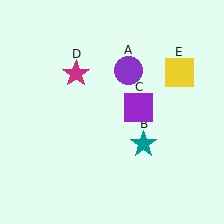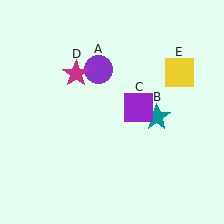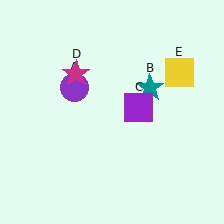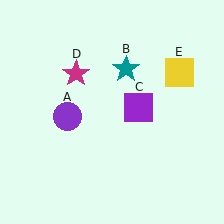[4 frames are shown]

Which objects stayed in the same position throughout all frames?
Purple square (object C) and magenta star (object D) and yellow square (object E) remained stationary.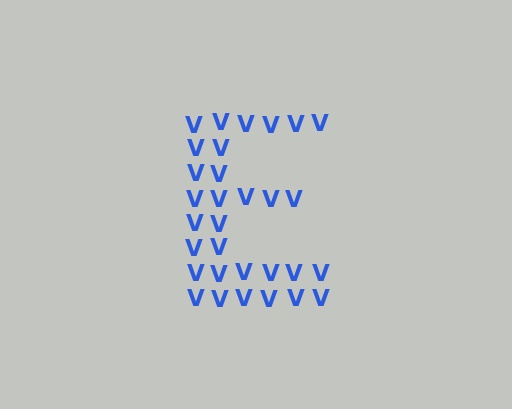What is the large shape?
The large shape is the letter E.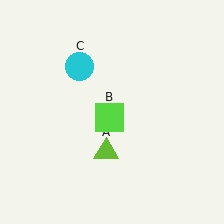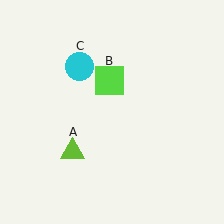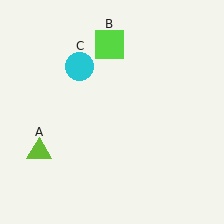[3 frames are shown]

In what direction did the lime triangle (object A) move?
The lime triangle (object A) moved left.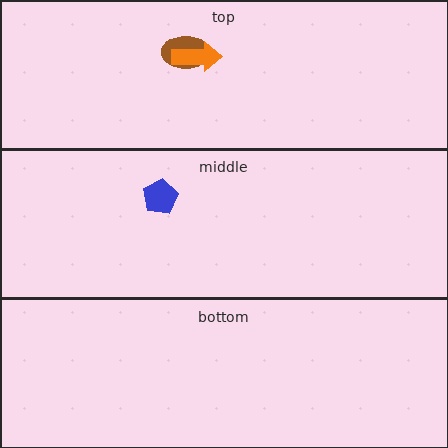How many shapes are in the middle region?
1.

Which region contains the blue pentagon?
The middle region.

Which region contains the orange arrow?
The top region.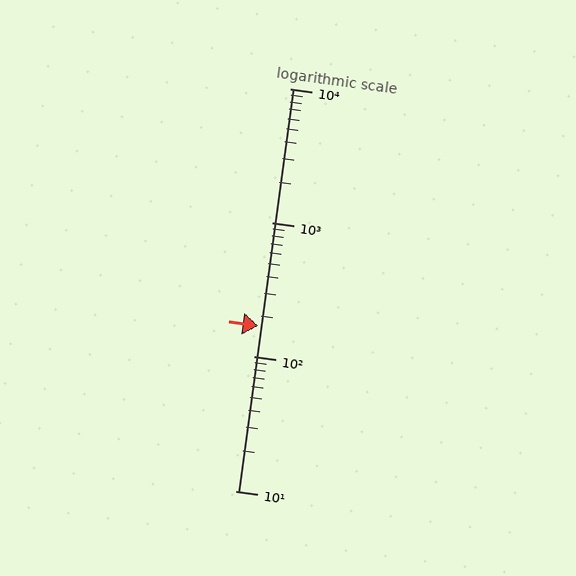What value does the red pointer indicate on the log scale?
The pointer indicates approximately 170.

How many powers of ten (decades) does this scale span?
The scale spans 3 decades, from 10 to 10000.